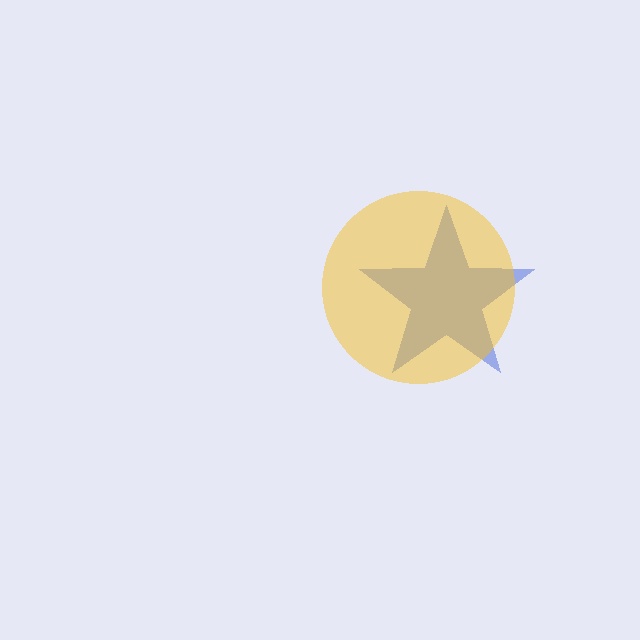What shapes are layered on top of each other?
The layered shapes are: a blue star, a yellow circle.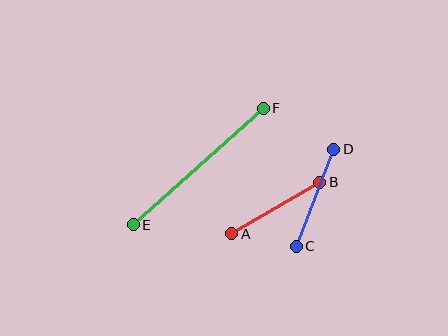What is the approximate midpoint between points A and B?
The midpoint is at approximately (276, 208) pixels.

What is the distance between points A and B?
The distance is approximately 102 pixels.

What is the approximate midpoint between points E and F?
The midpoint is at approximately (198, 167) pixels.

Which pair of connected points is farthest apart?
Points E and F are farthest apart.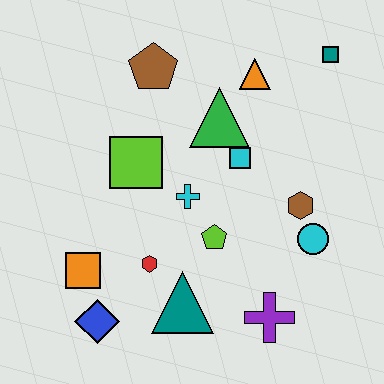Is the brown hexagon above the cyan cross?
No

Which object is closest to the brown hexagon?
The cyan circle is closest to the brown hexagon.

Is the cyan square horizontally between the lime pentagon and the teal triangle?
No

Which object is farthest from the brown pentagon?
The purple cross is farthest from the brown pentagon.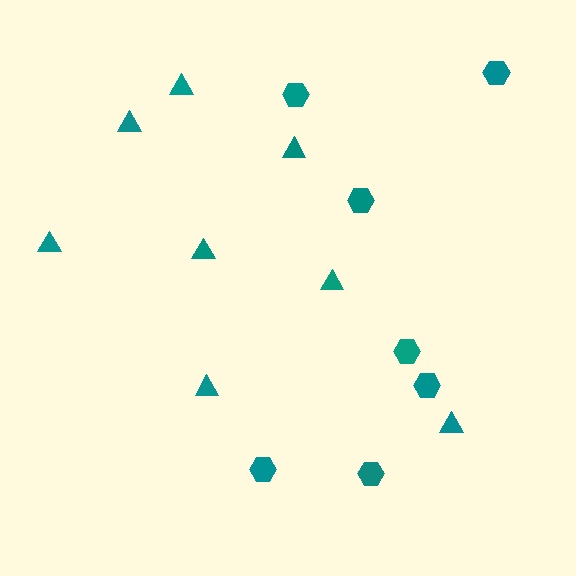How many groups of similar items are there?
There are 2 groups: one group of triangles (8) and one group of hexagons (7).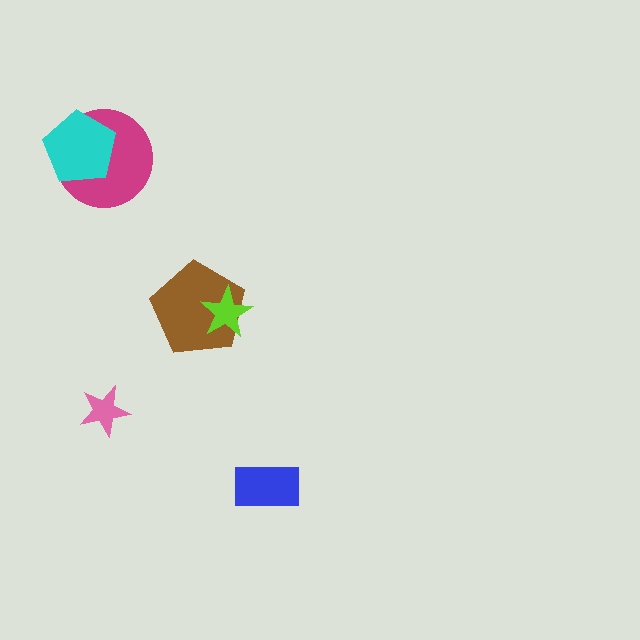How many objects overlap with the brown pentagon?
1 object overlaps with the brown pentagon.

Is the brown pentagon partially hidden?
Yes, it is partially covered by another shape.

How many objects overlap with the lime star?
1 object overlaps with the lime star.